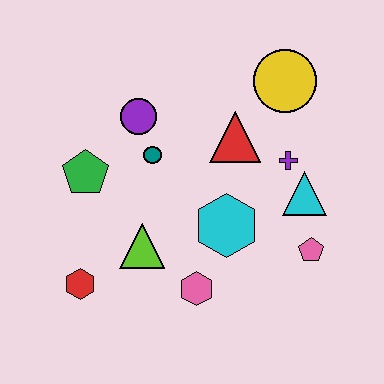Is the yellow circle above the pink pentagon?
Yes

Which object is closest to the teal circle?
The purple circle is closest to the teal circle.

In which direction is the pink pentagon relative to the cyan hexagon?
The pink pentagon is to the right of the cyan hexagon.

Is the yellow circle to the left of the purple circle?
No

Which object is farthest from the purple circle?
The pink pentagon is farthest from the purple circle.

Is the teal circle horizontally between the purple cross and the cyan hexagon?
No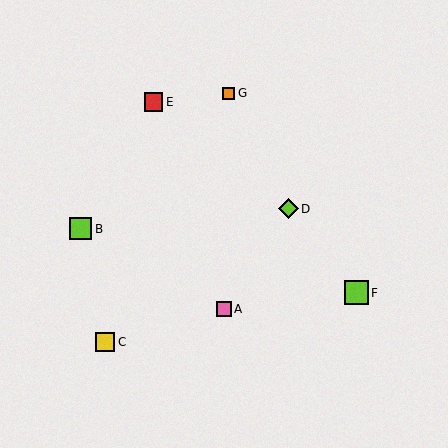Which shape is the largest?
The lime square (labeled F) is the largest.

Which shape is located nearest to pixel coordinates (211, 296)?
The pink square (labeled A) at (224, 309) is nearest to that location.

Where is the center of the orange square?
The center of the orange square is at (229, 93).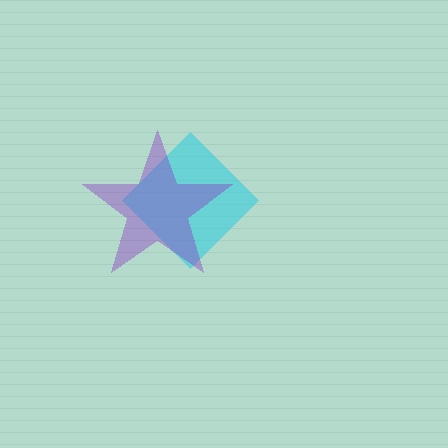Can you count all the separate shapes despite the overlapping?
Yes, there are 2 separate shapes.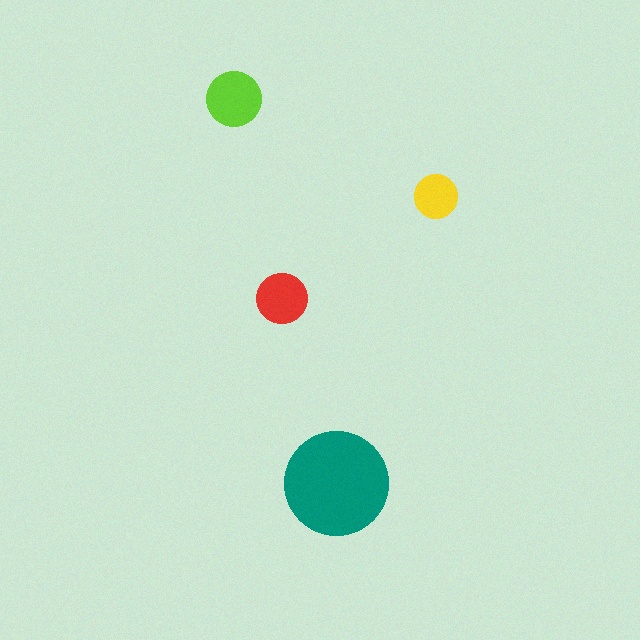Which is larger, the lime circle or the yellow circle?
The lime one.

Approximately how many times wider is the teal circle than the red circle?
About 2 times wider.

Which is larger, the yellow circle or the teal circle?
The teal one.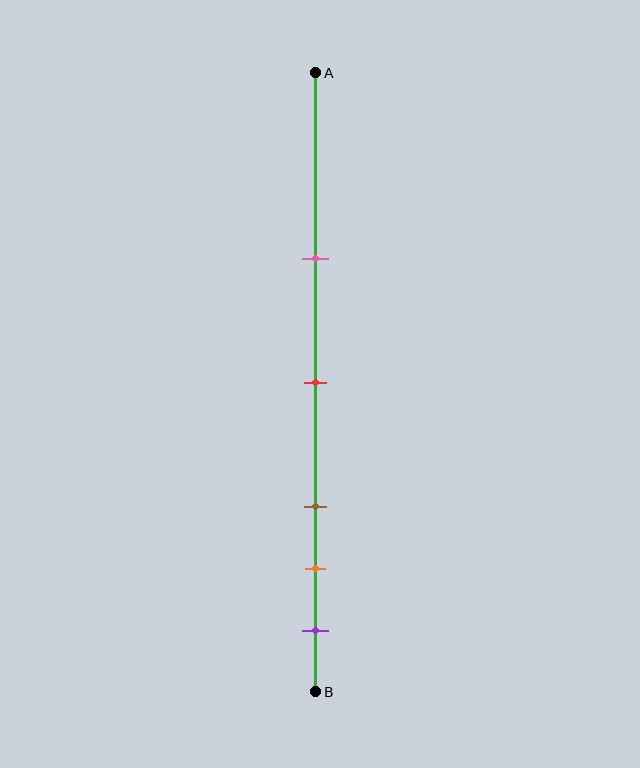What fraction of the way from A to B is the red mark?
The red mark is approximately 50% (0.5) of the way from A to B.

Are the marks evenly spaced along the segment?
No, the marks are not evenly spaced.